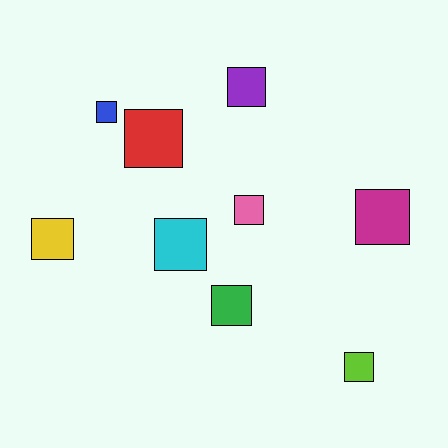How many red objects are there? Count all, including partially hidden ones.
There is 1 red object.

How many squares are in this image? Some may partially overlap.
There are 9 squares.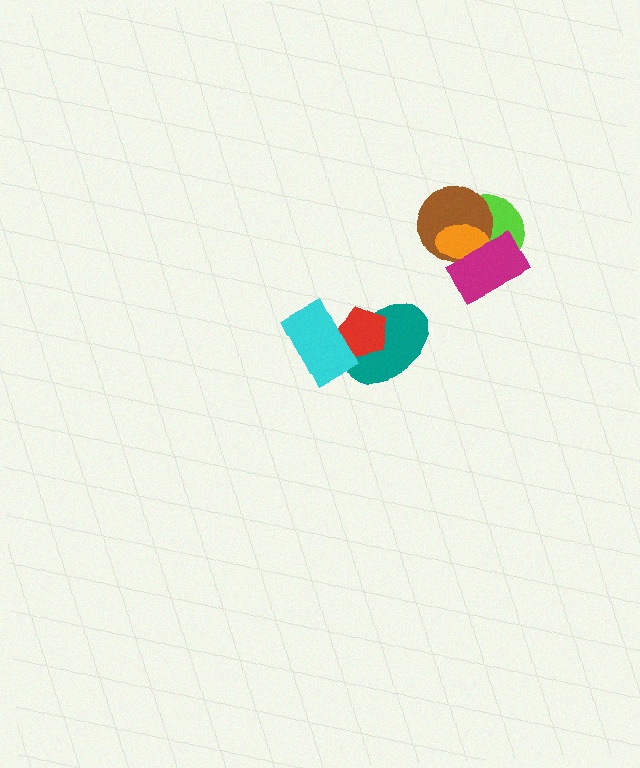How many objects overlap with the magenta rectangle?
3 objects overlap with the magenta rectangle.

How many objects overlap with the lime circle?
3 objects overlap with the lime circle.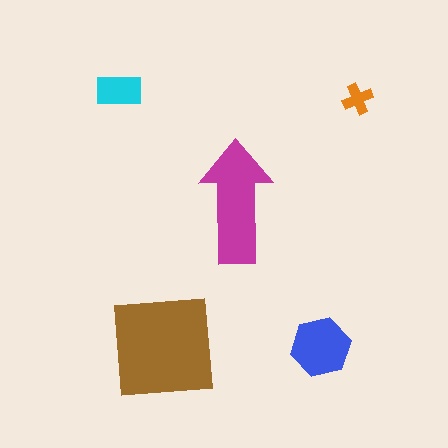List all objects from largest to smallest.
The brown square, the magenta arrow, the blue hexagon, the cyan rectangle, the orange cross.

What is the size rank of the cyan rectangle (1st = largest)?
4th.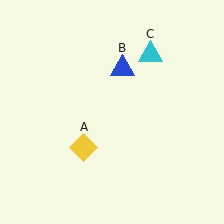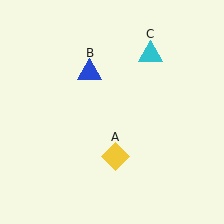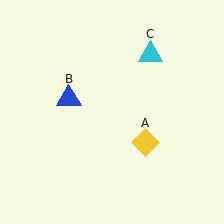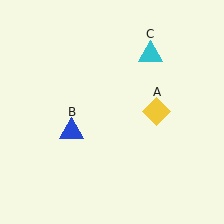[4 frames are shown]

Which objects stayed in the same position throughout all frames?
Cyan triangle (object C) remained stationary.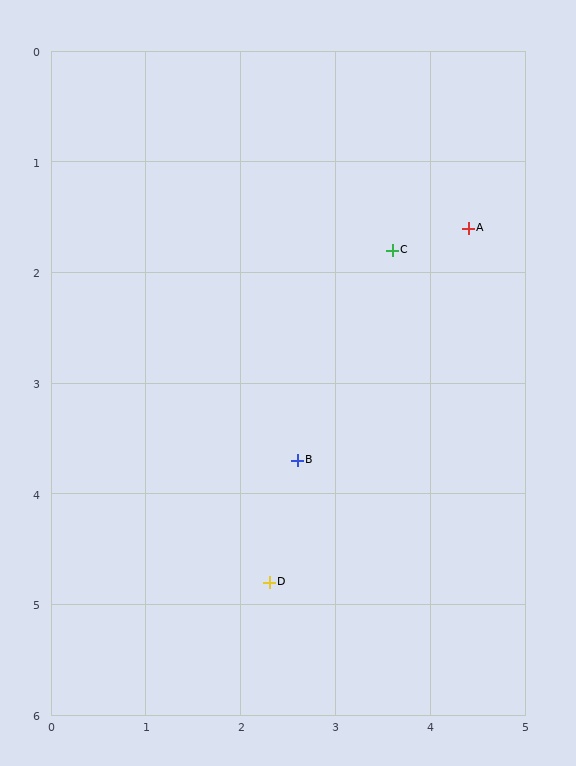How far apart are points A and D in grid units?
Points A and D are about 3.8 grid units apart.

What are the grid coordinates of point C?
Point C is at approximately (3.6, 1.8).